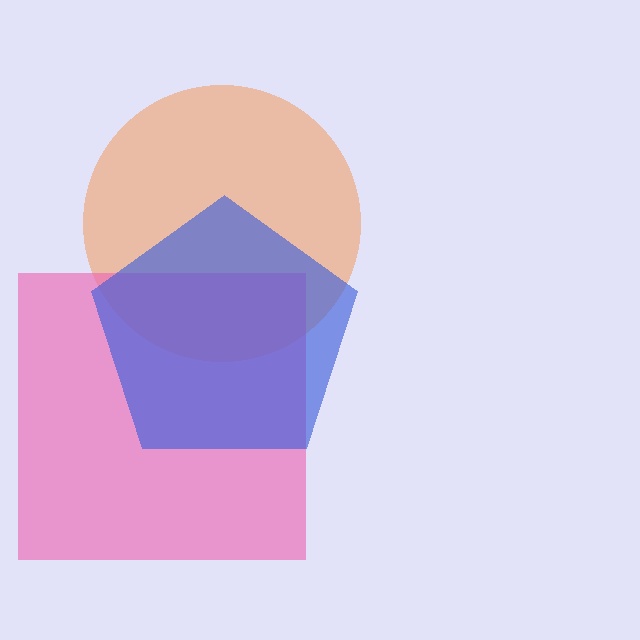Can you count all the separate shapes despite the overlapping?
Yes, there are 3 separate shapes.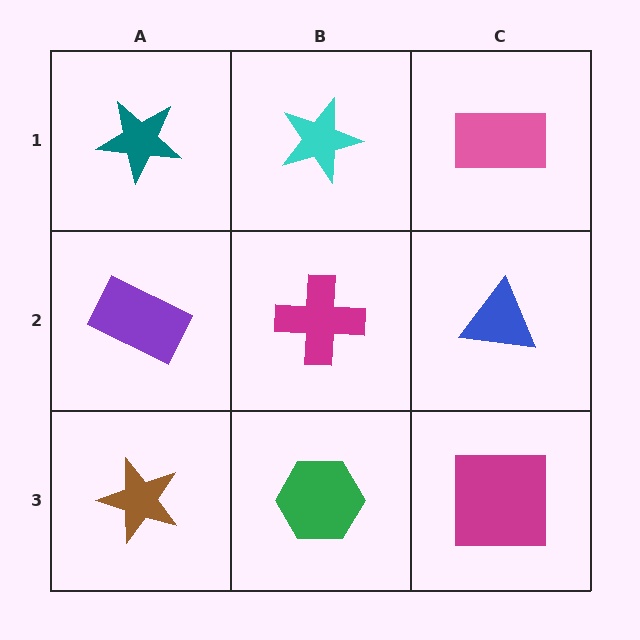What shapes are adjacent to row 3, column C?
A blue triangle (row 2, column C), a green hexagon (row 3, column B).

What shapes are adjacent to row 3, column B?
A magenta cross (row 2, column B), a brown star (row 3, column A), a magenta square (row 3, column C).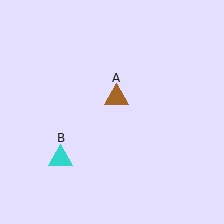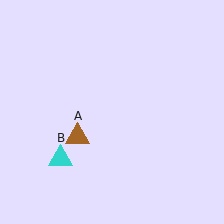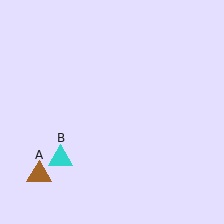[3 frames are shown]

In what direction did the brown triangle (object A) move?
The brown triangle (object A) moved down and to the left.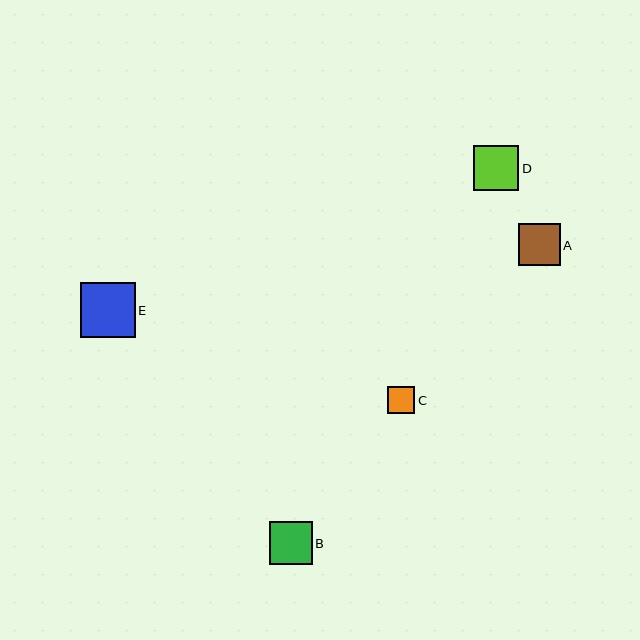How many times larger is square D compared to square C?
Square D is approximately 1.6 times the size of square C.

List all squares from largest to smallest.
From largest to smallest: E, D, B, A, C.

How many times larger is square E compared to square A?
Square E is approximately 1.3 times the size of square A.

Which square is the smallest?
Square C is the smallest with a size of approximately 27 pixels.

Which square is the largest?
Square E is the largest with a size of approximately 55 pixels.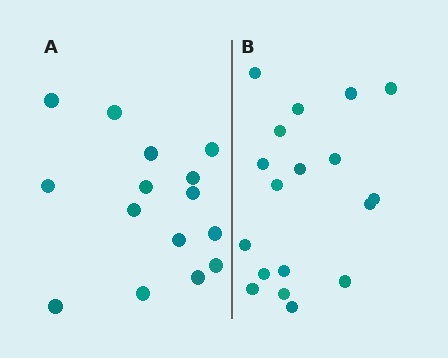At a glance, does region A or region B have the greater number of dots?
Region B (the right region) has more dots.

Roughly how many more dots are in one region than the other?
Region B has just a few more — roughly 2 or 3 more dots than region A.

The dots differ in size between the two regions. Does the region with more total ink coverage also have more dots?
No. Region A has more total ink coverage because its dots are larger, but region B actually contains more individual dots. Total area can be misleading — the number of items is what matters here.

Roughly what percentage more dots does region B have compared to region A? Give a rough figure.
About 20% more.